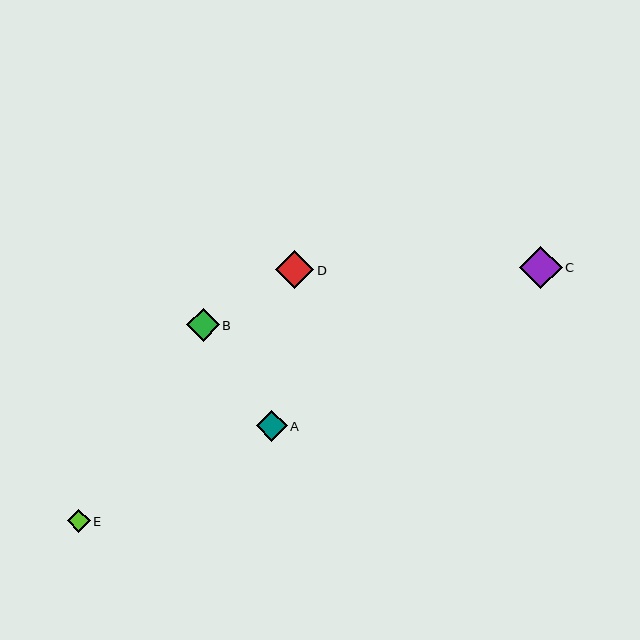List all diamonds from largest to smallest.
From largest to smallest: C, D, B, A, E.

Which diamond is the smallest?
Diamond E is the smallest with a size of approximately 23 pixels.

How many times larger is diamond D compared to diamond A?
Diamond D is approximately 1.2 times the size of diamond A.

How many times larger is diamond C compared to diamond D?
Diamond C is approximately 1.1 times the size of diamond D.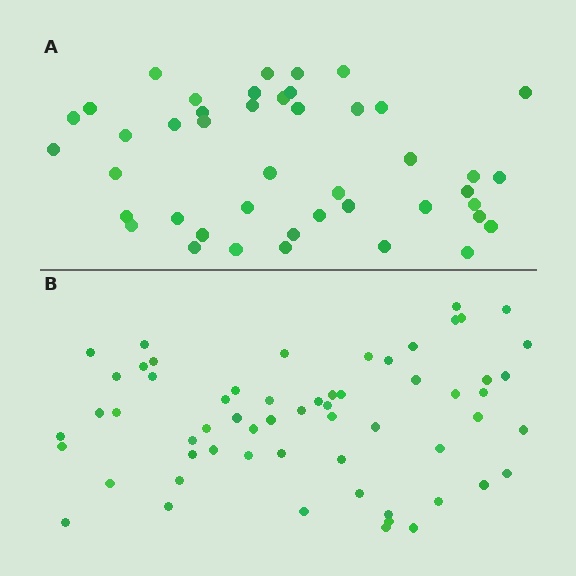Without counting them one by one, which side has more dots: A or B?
Region B (the bottom region) has more dots.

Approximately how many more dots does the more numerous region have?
Region B has approximately 15 more dots than region A.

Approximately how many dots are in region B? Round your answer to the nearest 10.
About 60 dots.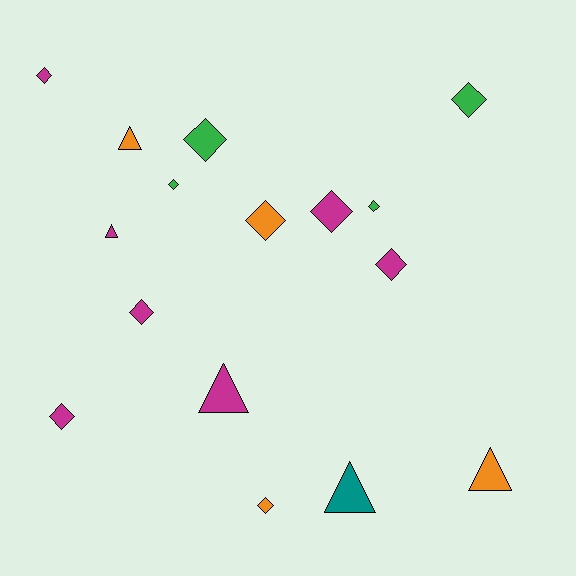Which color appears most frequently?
Magenta, with 7 objects.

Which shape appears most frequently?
Diamond, with 11 objects.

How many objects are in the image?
There are 16 objects.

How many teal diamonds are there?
There are no teal diamonds.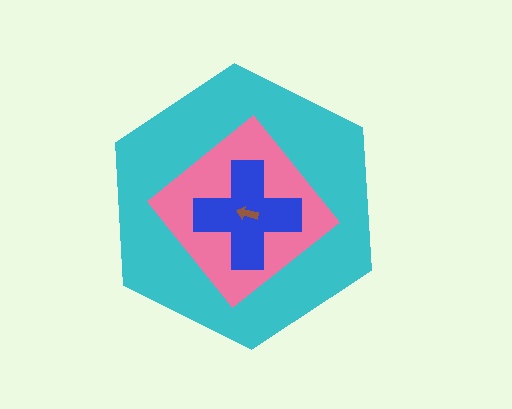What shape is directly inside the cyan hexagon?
The pink diamond.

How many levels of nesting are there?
4.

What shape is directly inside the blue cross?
The brown arrow.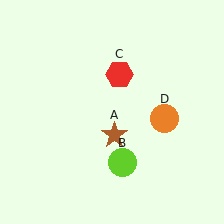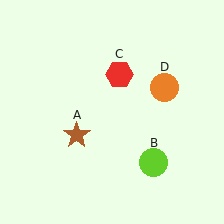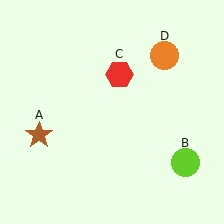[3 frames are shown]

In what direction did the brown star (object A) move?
The brown star (object A) moved left.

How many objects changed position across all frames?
3 objects changed position: brown star (object A), lime circle (object B), orange circle (object D).